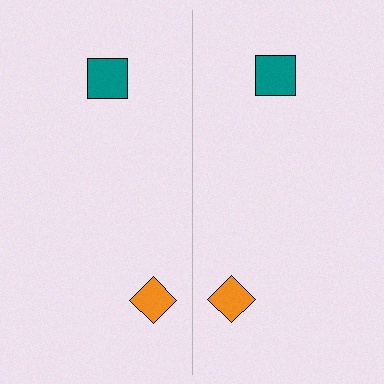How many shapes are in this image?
There are 4 shapes in this image.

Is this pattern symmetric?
Yes, this pattern has bilateral (reflection) symmetry.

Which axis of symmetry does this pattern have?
The pattern has a vertical axis of symmetry running through the center of the image.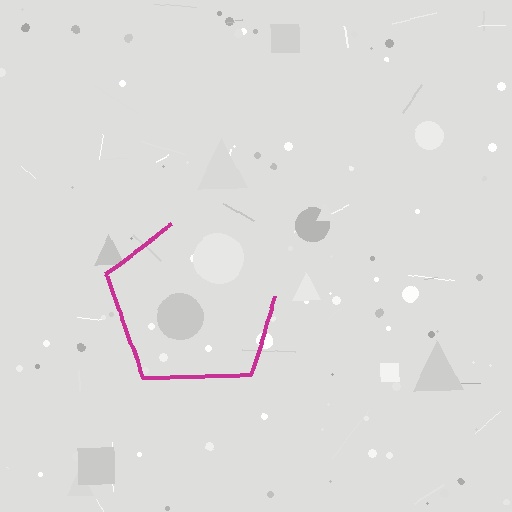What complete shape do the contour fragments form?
The contour fragments form a pentagon.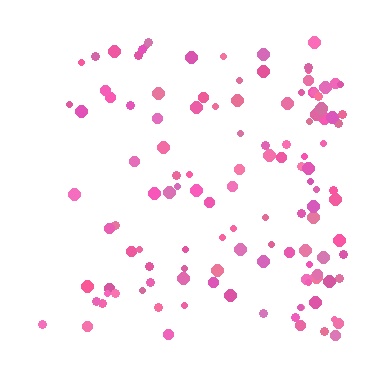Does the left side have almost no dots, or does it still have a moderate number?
Still a moderate number, just noticeably fewer than the right.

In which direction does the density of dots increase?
From left to right, with the right side densest.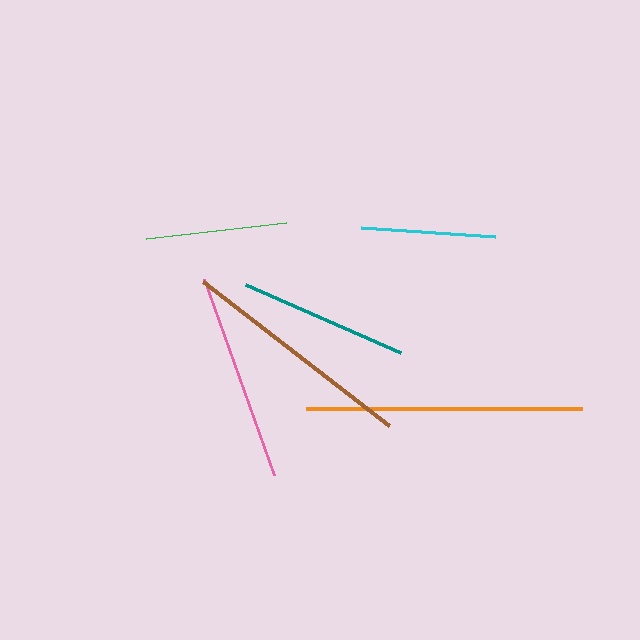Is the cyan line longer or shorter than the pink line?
The pink line is longer than the cyan line.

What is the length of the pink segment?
The pink segment is approximately 208 pixels long.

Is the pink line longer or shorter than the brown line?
The brown line is longer than the pink line.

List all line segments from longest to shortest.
From longest to shortest: orange, brown, pink, teal, green, cyan.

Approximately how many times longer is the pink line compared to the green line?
The pink line is approximately 1.5 times the length of the green line.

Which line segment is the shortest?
The cyan line is the shortest at approximately 135 pixels.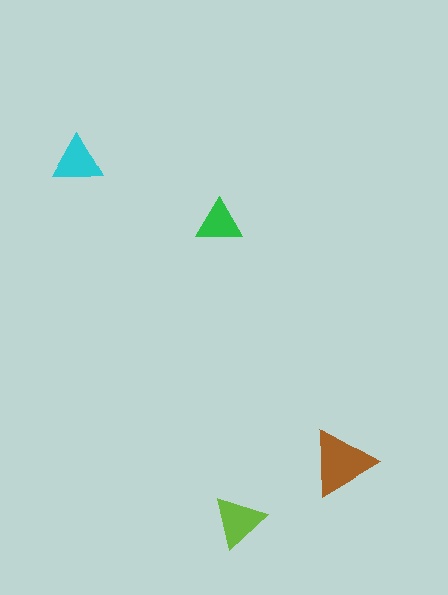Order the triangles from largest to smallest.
the brown one, the lime one, the cyan one, the green one.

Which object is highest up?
The cyan triangle is topmost.